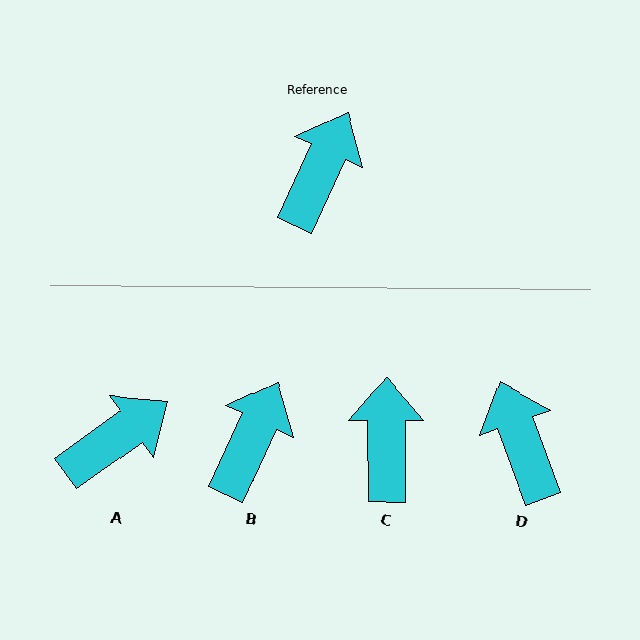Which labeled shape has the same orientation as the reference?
B.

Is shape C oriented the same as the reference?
No, it is off by about 25 degrees.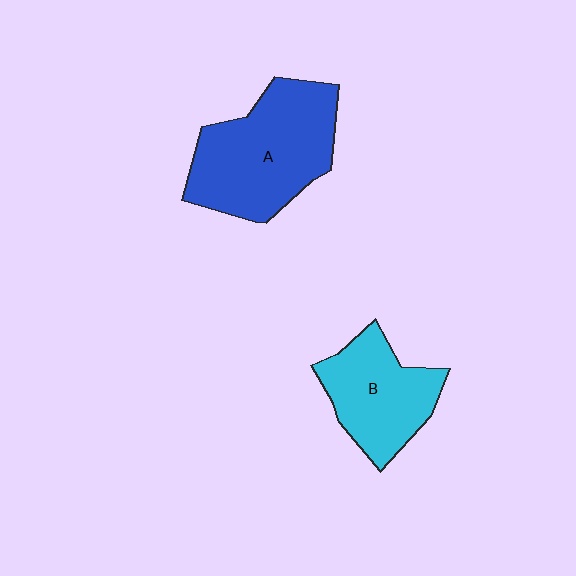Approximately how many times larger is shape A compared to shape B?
Approximately 1.4 times.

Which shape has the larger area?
Shape A (blue).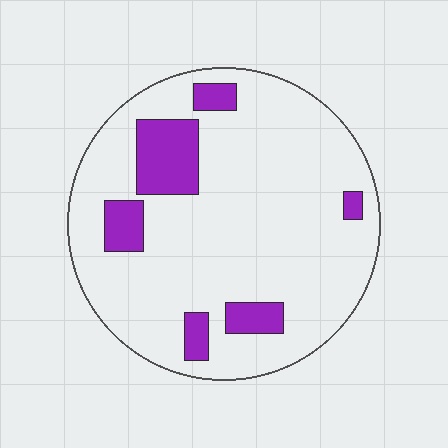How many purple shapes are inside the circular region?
6.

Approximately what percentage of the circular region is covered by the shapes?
Approximately 15%.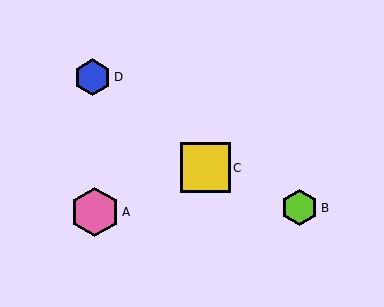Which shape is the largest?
The yellow square (labeled C) is the largest.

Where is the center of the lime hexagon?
The center of the lime hexagon is at (300, 208).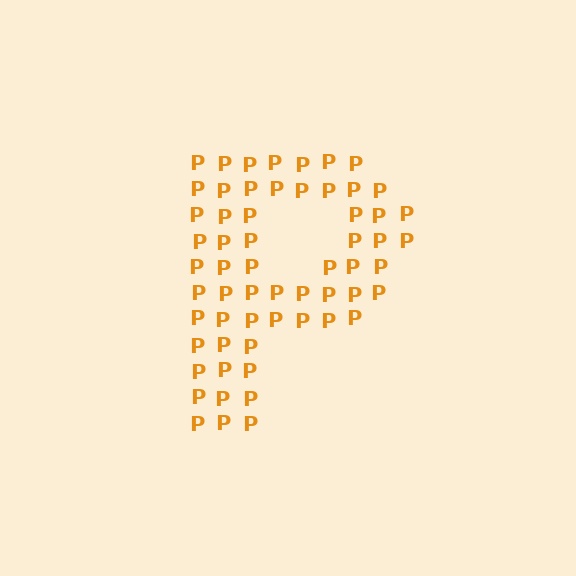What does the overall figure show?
The overall figure shows the letter P.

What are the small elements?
The small elements are letter P's.